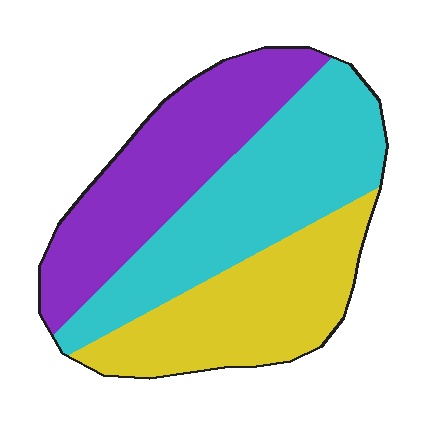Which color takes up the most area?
Cyan, at roughly 40%.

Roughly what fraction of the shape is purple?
Purple takes up about one third (1/3) of the shape.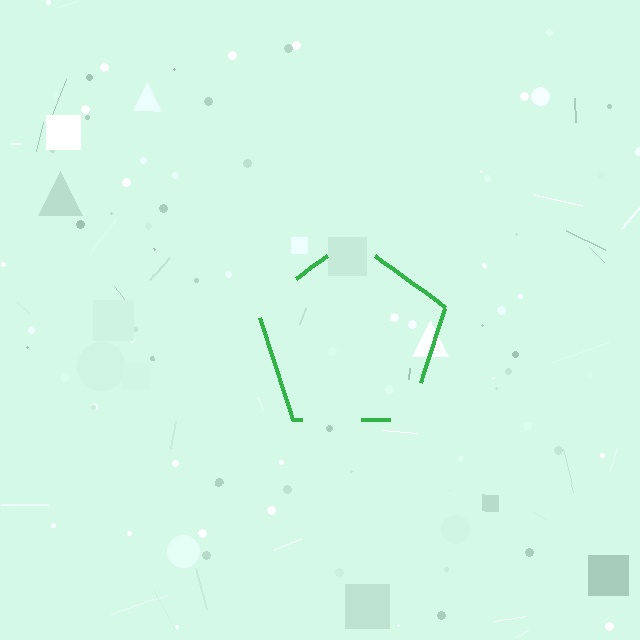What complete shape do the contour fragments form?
The contour fragments form a pentagon.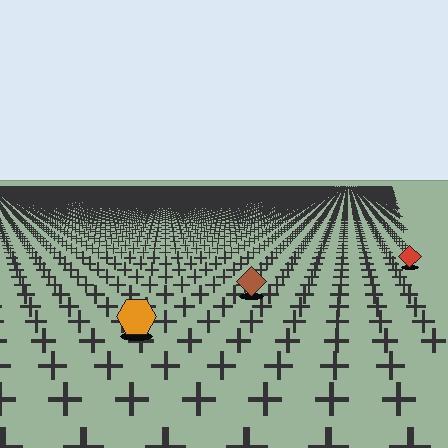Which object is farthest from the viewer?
The red diamond is farthest from the viewer. It appears smaller and the ground texture around it is denser.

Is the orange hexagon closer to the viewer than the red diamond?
Yes. The orange hexagon is closer — you can tell from the texture gradient: the ground texture is coarser near it.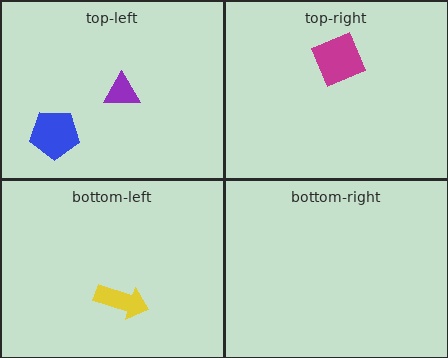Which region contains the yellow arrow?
The bottom-left region.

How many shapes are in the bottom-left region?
1.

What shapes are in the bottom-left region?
The yellow arrow.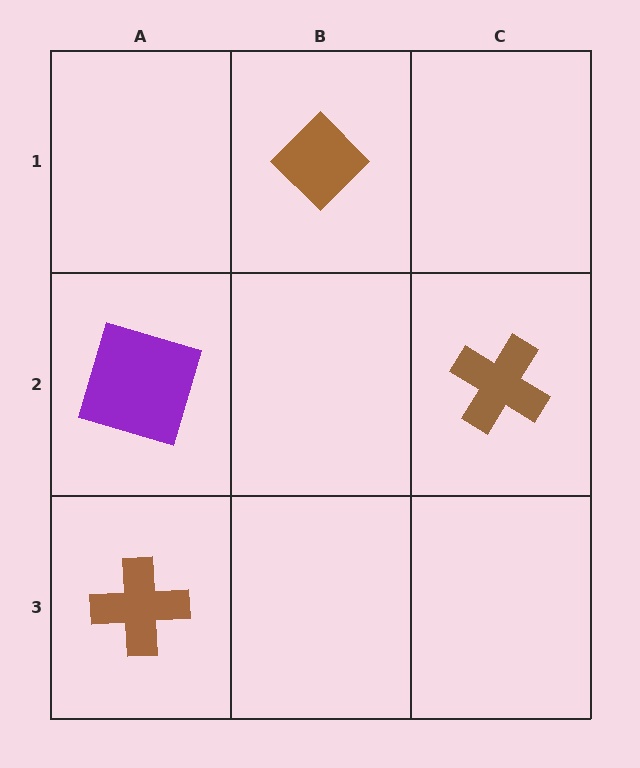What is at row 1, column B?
A brown diamond.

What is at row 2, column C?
A brown cross.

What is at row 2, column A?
A purple square.